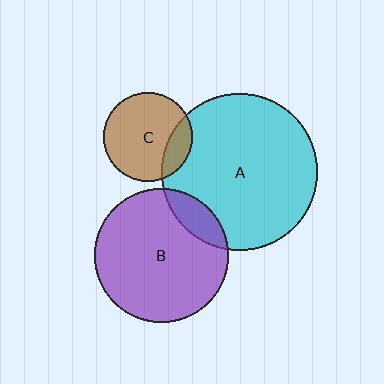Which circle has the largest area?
Circle A (cyan).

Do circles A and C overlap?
Yes.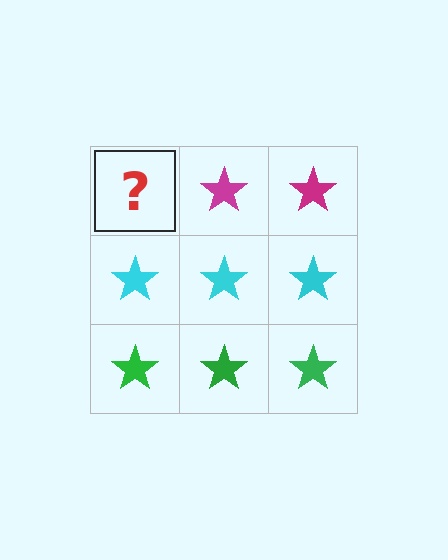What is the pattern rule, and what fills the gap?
The rule is that each row has a consistent color. The gap should be filled with a magenta star.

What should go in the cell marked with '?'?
The missing cell should contain a magenta star.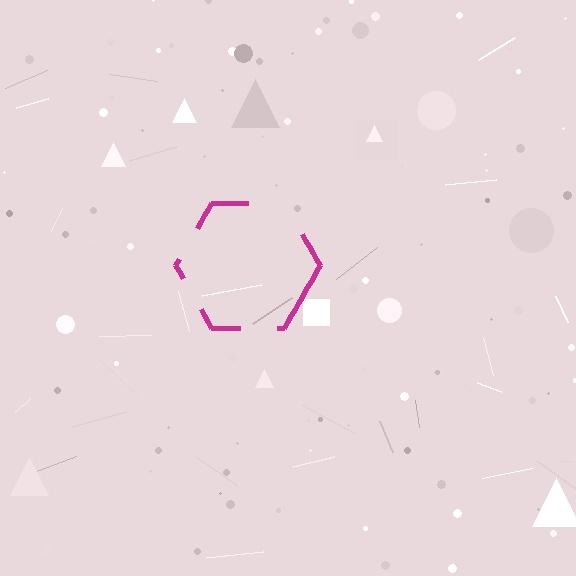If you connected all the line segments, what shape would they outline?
They would outline a hexagon.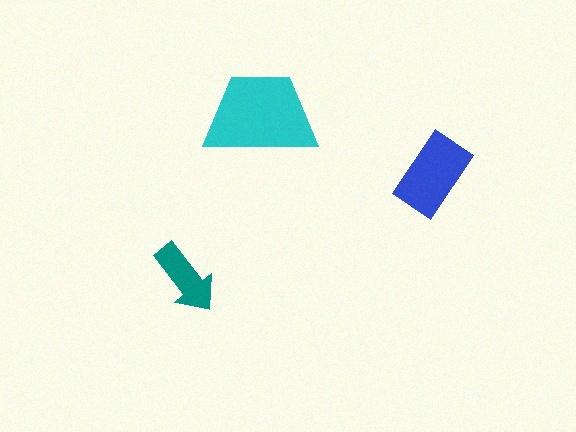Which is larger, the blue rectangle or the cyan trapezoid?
The cyan trapezoid.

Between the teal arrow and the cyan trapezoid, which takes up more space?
The cyan trapezoid.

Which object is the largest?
The cyan trapezoid.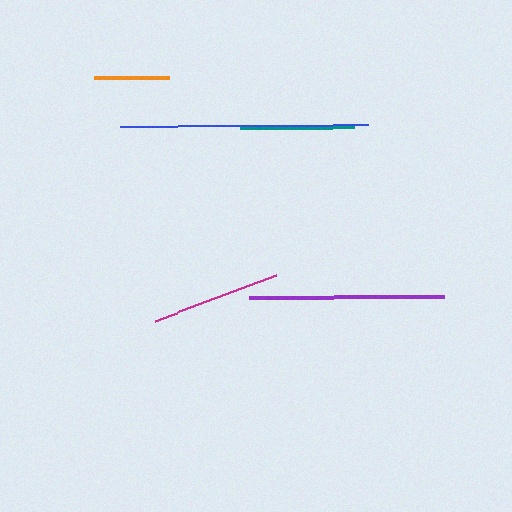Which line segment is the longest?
The blue line is the longest at approximately 247 pixels.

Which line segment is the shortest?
The orange line is the shortest at approximately 75 pixels.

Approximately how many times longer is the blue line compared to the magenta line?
The blue line is approximately 1.9 times the length of the magenta line.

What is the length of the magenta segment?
The magenta segment is approximately 129 pixels long.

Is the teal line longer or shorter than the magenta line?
The magenta line is longer than the teal line.